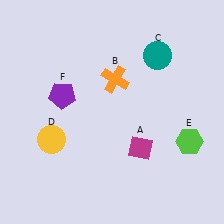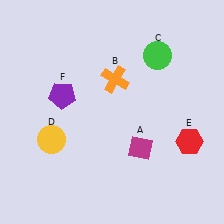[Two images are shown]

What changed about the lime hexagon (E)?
In Image 1, E is lime. In Image 2, it changed to red.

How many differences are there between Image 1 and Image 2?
There are 2 differences between the two images.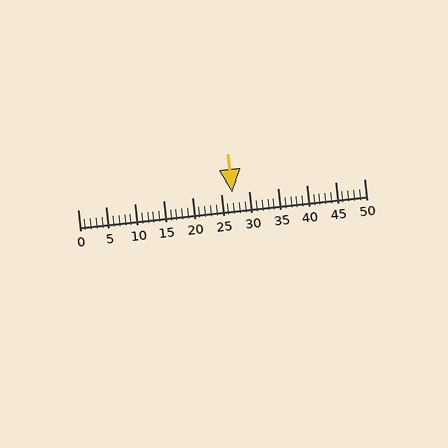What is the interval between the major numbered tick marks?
The major tick marks are spaced 5 units apart.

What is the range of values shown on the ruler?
The ruler shows values from 0 to 50.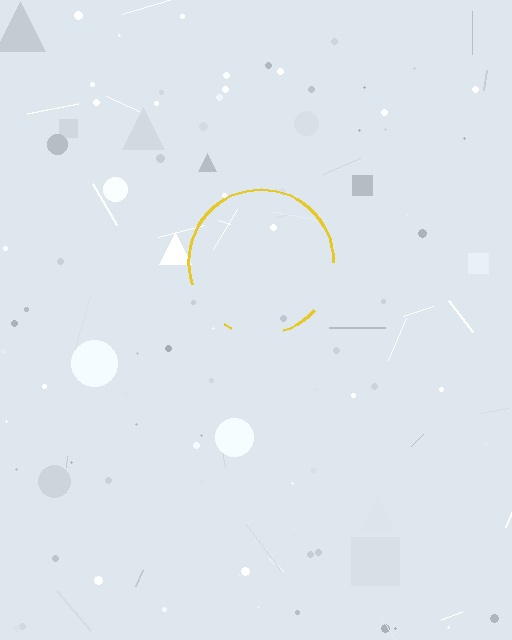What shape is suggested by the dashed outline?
The dashed outline suggests a circle.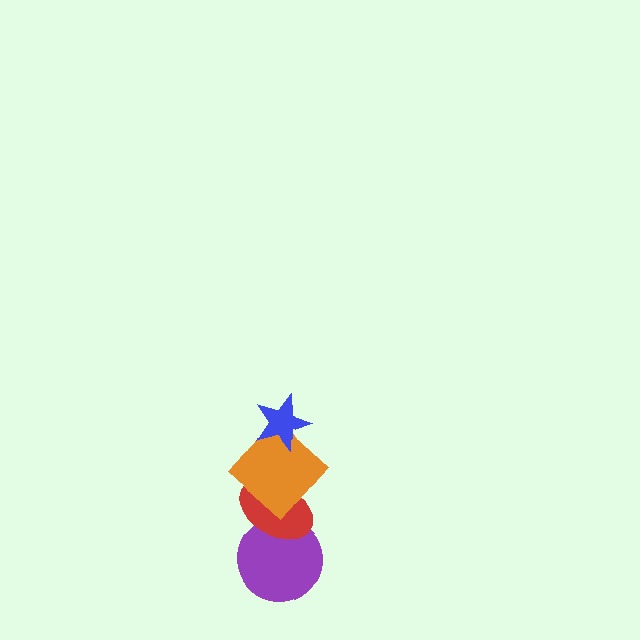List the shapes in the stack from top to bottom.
From top to bottom: the blue star, the orange diamond, the red ellipse, the purple circle.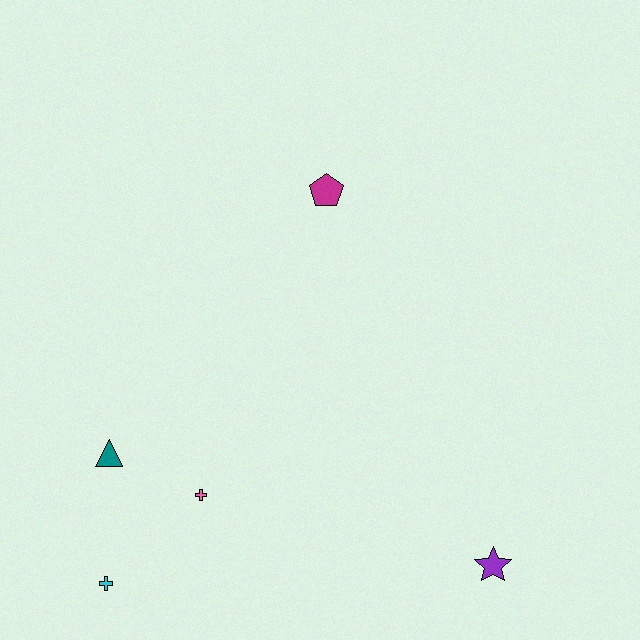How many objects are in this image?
There are 5 objects.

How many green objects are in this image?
There are no green objects.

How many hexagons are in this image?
There are no hexagons.